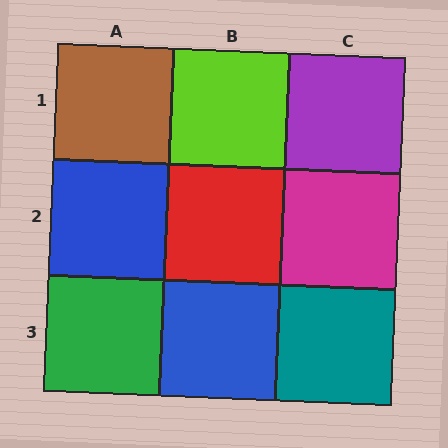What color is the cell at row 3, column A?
Green.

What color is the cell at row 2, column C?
Magenta.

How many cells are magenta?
1 cell is magenta.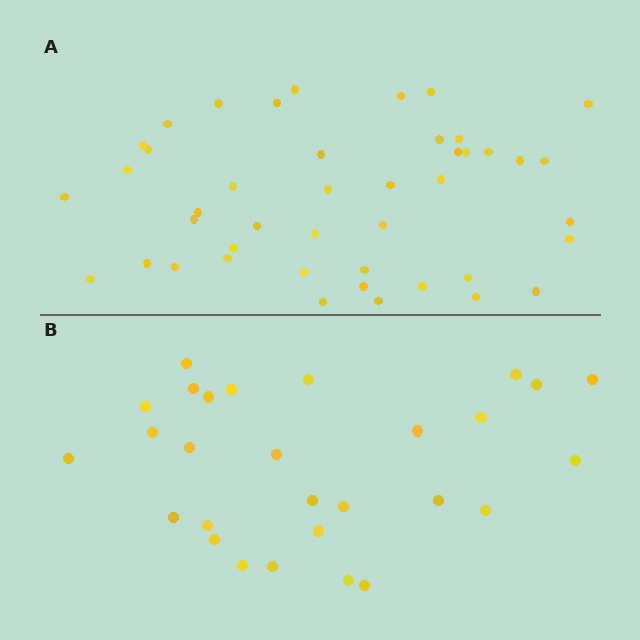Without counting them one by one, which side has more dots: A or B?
Region A (the top region) has more dots.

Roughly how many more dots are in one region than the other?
Region A has approximately 15 more dots than region B.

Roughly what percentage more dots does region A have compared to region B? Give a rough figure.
About 55% more.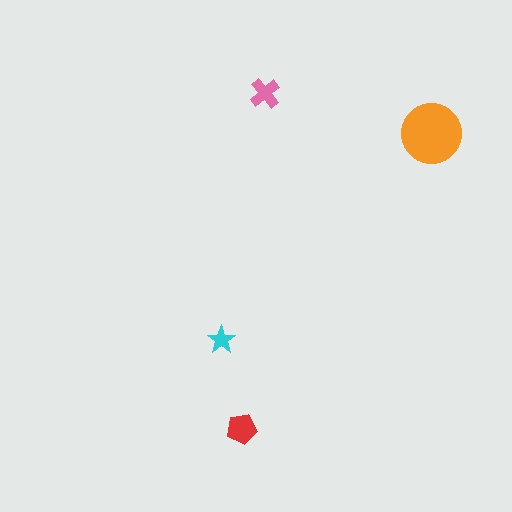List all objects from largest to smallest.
The orange circle, the red pentagon, the pink cross, the cyan star.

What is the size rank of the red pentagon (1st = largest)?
2nd.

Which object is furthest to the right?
The orange circle is rightmost.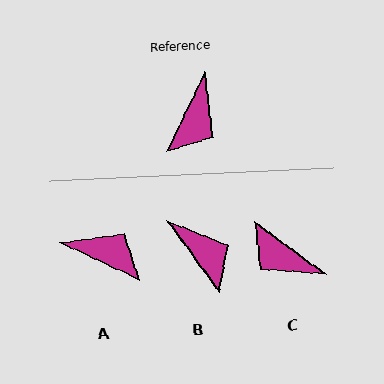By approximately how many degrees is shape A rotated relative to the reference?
Approximately 91 degrees counter-clockwise.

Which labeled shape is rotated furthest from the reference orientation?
C, about 101 degrees away.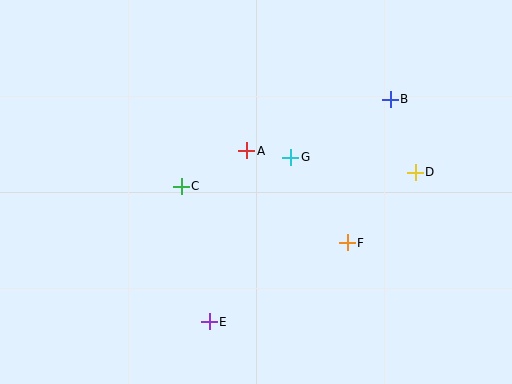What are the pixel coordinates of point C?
Point C is at (181, 186).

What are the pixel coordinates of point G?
Point G is at (291, 157).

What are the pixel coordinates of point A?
Point A is at (247, 151).